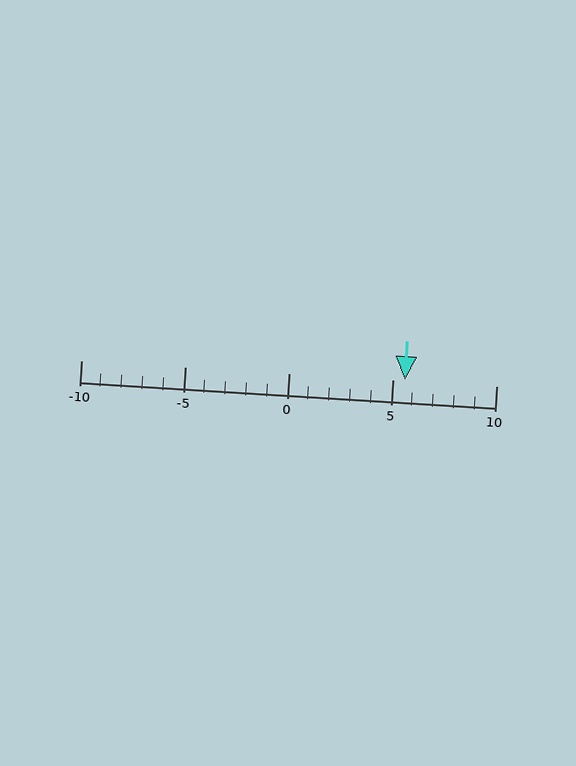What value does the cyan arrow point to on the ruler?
The cyan arrow points to approximately 6.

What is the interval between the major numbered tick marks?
The major tick marks are spaced 5 units apart.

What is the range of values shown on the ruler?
The ruler shows values from -10 to 10.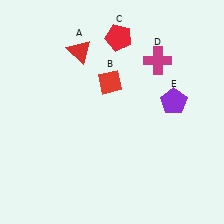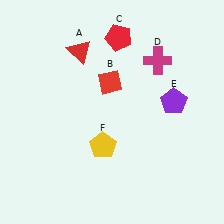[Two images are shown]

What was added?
A yellow pentagon (F) was added in Image 2.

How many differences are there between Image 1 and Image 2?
There is 1 difference between the two images.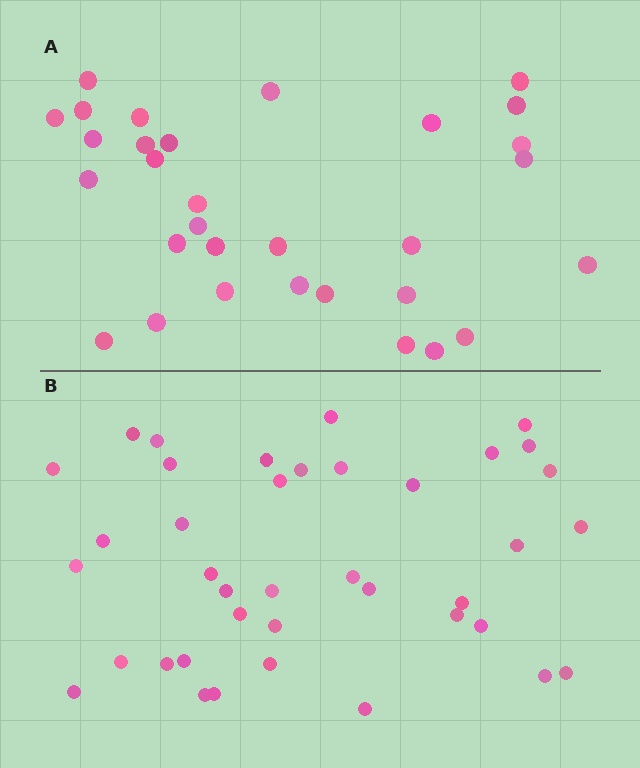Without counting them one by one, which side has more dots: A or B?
Region B (the bottom region) has more dots.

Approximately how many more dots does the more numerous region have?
Region B has roughly 8 or so more dots than region A.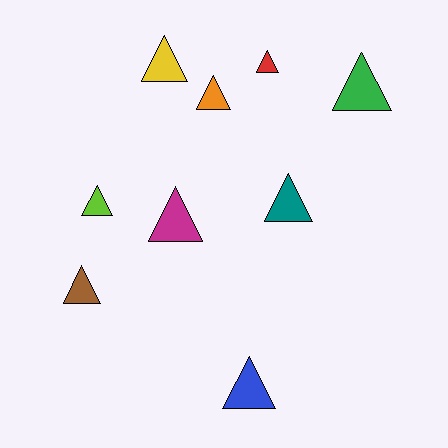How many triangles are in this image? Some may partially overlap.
There are 9 triangles.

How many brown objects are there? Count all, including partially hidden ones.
There is 1 brown object.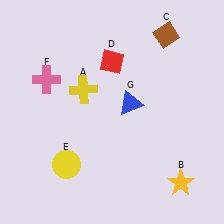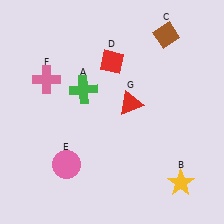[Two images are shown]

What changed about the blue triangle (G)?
In Image 1, G is blue. In Image 2, it changed to red.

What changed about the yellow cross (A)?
In Image 1, A is yellow. In Image 2, it changed to green.